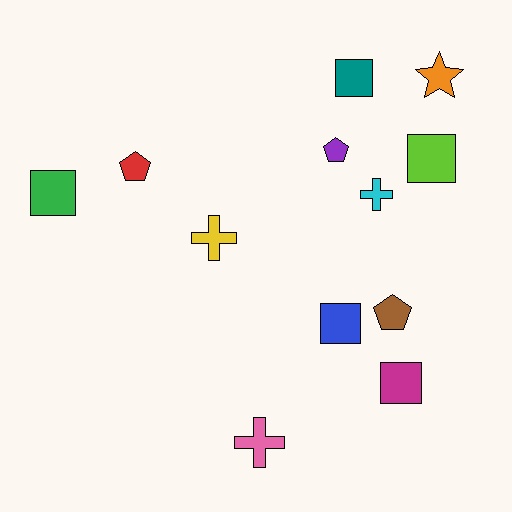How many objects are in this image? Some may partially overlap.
There are 12 objects.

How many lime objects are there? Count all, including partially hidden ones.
There is 1 lime object.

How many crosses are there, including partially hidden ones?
There are 3 crosses.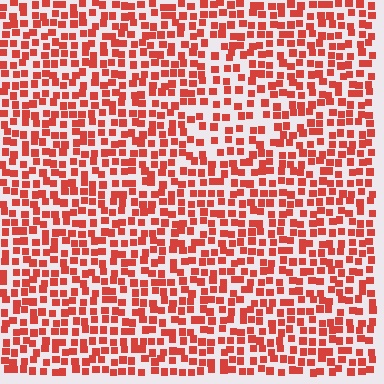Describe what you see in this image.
The image contains small red elements arranged at two different densities. A triangle-shaped region is visible where the elements are less densely packed than the surrounding area.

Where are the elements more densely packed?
The elements are more densely packed outside the triangle boundary.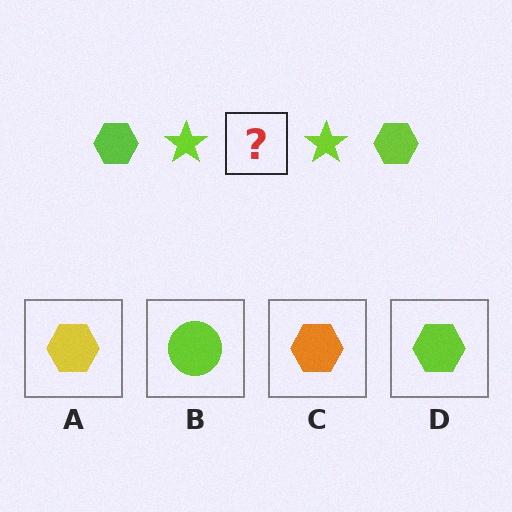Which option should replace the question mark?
Option D.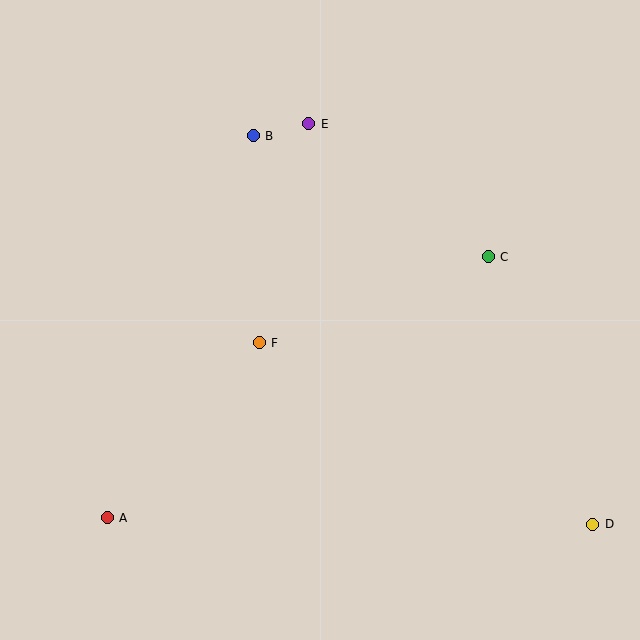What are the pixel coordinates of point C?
Point C is at (488, 257).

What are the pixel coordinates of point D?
Point D is at (593, 524).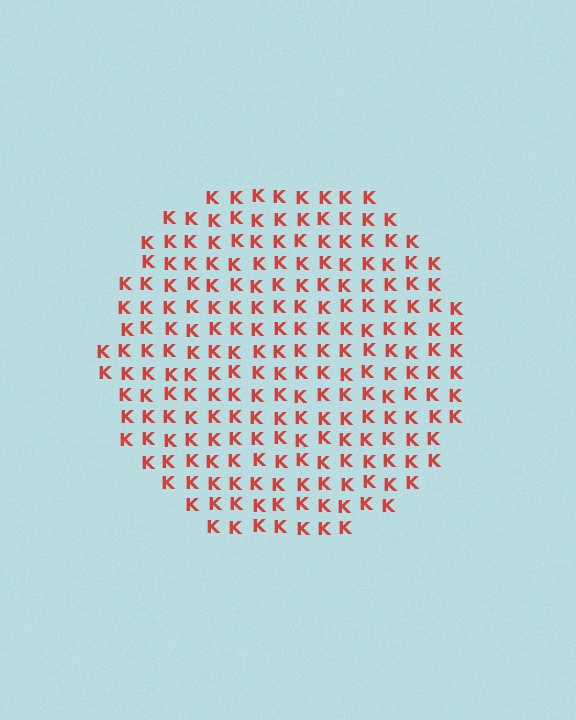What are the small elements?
The small elements are letter K's.